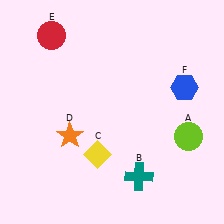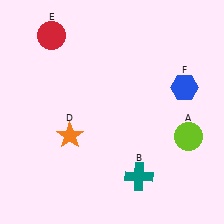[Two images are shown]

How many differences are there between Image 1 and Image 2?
There is 1 difference between the two images.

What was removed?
The yellow diamond (C) was removed in Image 2.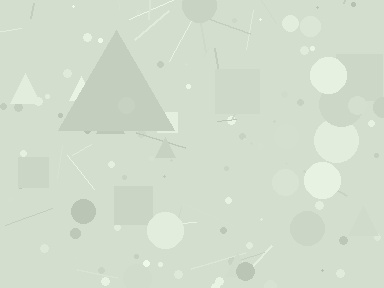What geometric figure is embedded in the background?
A triangle is embedded in the background.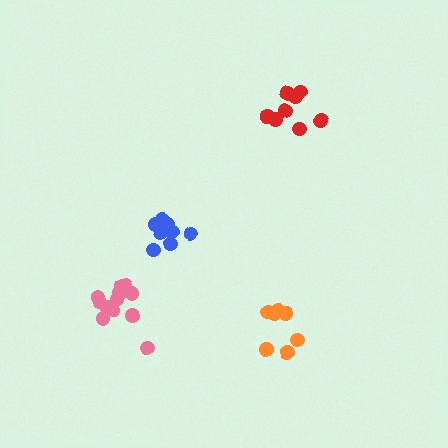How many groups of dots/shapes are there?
There are 4 groups.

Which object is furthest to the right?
The red cluster is rightmost.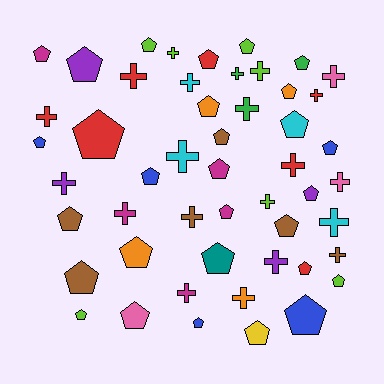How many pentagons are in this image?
There are 29 pentagons.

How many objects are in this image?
There are 50 objects.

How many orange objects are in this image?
There are 4 orange objects.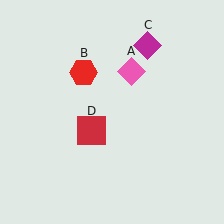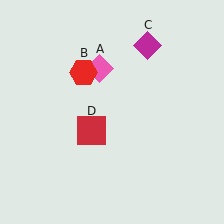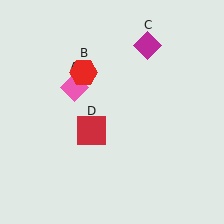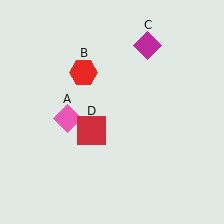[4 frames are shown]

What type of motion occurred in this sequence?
The pink diamond (object A) rotated counterclockwise around the center of the scene.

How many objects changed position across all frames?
1 object changed position: pink diamond (object A).